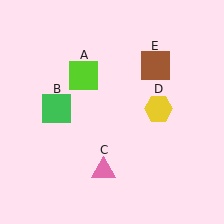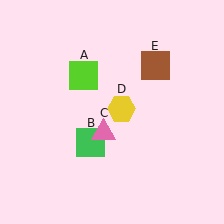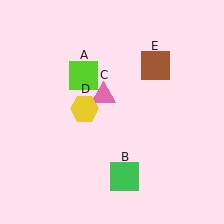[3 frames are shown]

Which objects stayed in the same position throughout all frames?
Lime square (object A) and brown square (object E) remained stationary.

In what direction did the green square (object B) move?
The green square (object B) moved down and to the right.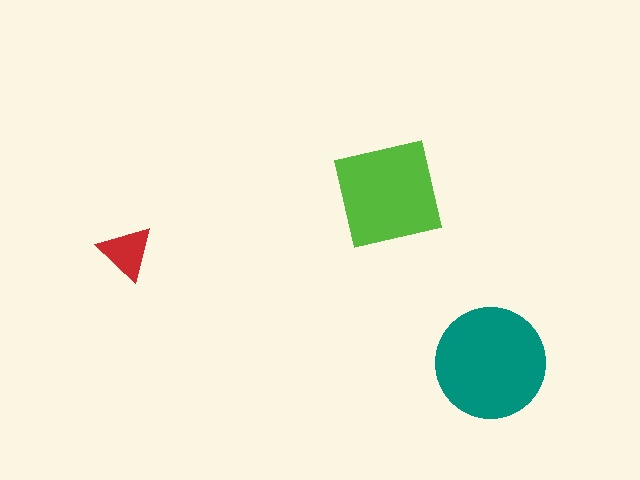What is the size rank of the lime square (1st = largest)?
2nd.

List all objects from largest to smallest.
The teal circle, the lime square, the red triangle.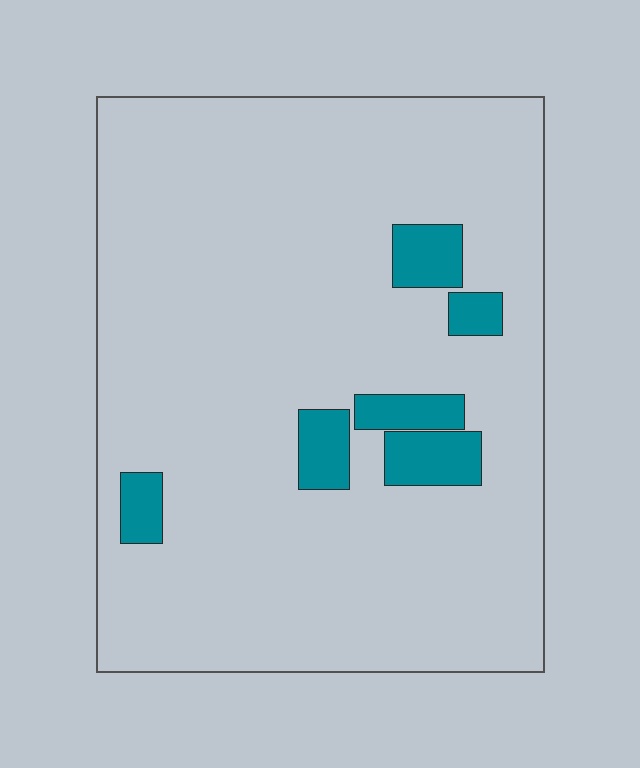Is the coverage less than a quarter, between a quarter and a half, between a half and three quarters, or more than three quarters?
Less than a quarter.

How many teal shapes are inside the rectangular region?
6.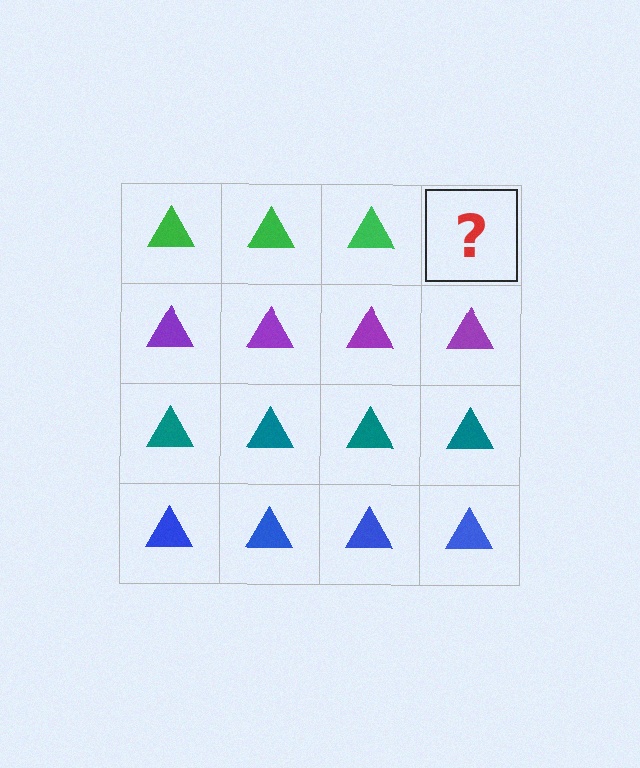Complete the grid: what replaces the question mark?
The question mark should be replaced with a green triangle.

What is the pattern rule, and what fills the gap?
The rule is that each row has a consistent color. The gap should be filled with a green triangle.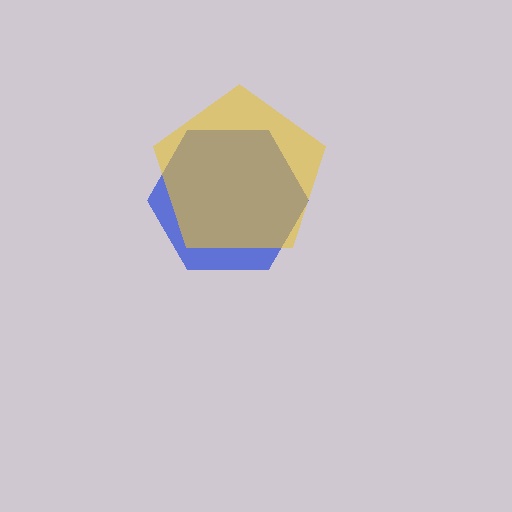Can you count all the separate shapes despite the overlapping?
Yes, there are 2 separate shapes.